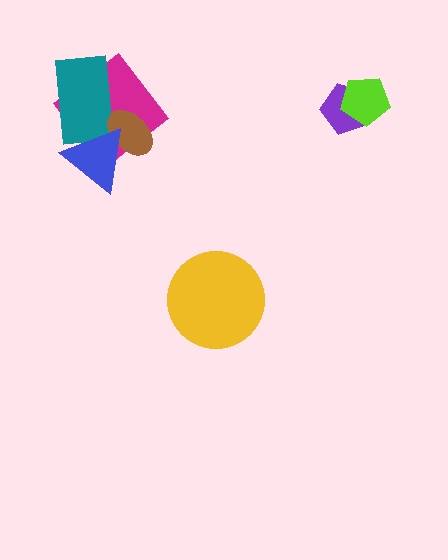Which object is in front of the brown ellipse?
The blue triangle is in front of the brown ellipse.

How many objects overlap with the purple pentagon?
1 object overlaps with the purple pentagon.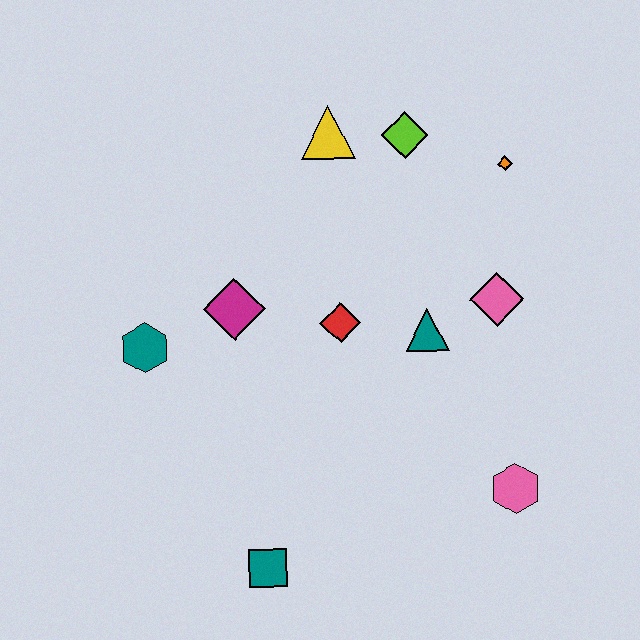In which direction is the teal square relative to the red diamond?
The teal square is below the red diamond.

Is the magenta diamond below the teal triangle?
No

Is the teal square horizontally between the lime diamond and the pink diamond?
No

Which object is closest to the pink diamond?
The teal triangle is closest to the pink diamond.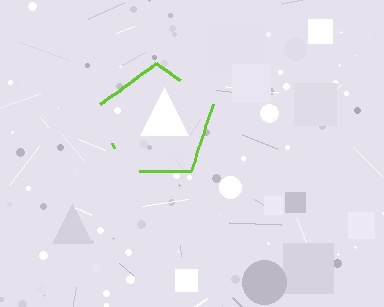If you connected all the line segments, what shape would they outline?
They would outline a pentagon.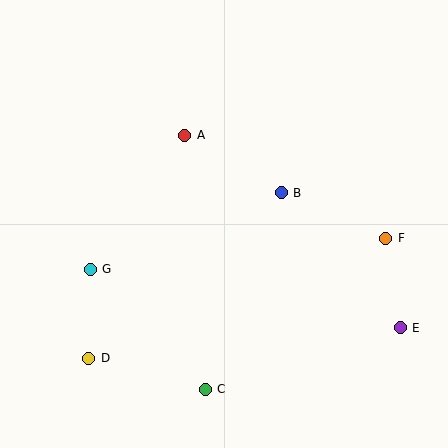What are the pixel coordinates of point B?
Point B is at (281, 193).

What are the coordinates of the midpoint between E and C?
The midpoint between E and C is at (303, 359).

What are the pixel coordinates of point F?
Point F is at (386, 238).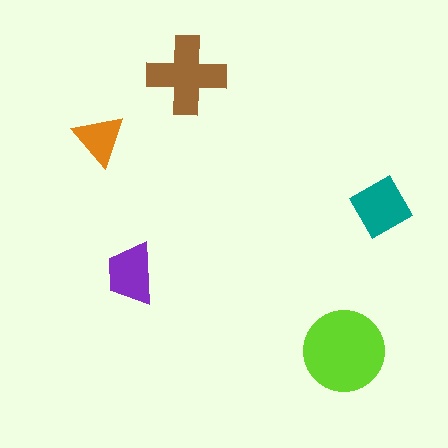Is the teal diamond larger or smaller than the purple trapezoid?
Larger.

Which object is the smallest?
The orange triangle.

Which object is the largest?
The lime circle.